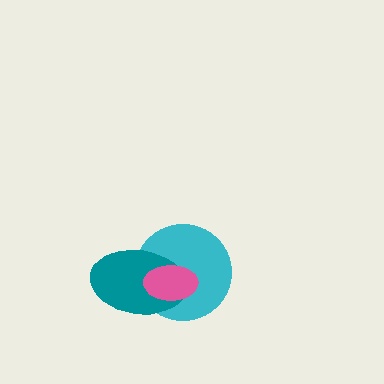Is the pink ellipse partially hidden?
No, no other shape covers it.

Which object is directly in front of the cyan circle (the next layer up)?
The teal ellipse is directly in front of the cyan circle.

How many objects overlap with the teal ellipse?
2 objects overlap with the teal ellipse.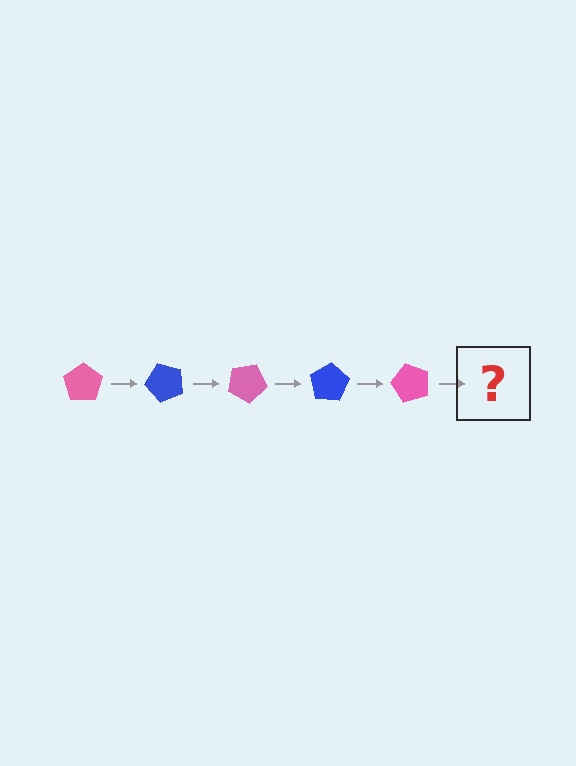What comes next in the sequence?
The next element should be a blue pentagon, rotated 250 degrees from the start.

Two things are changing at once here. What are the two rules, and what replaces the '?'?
The two rules are that it rotates 50 degrees each step and the color cycles through pink and blue. The '?' should be a blue pentagon, rotated 250 degrees from the start.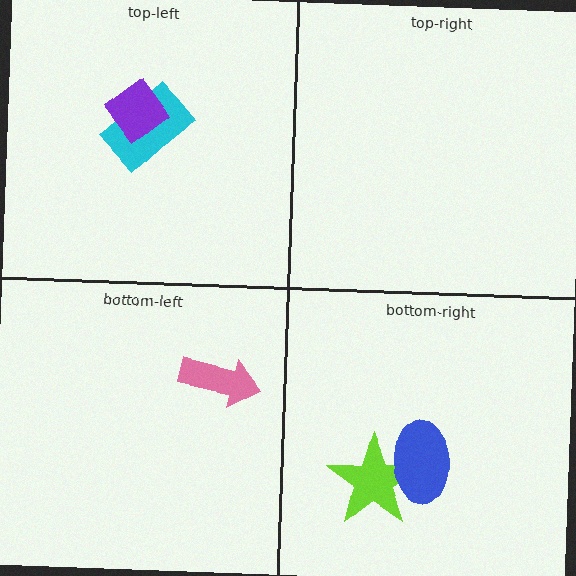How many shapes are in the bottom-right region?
2.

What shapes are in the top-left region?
The cyan rectangle, the purple diamond.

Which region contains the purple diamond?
The top-left region.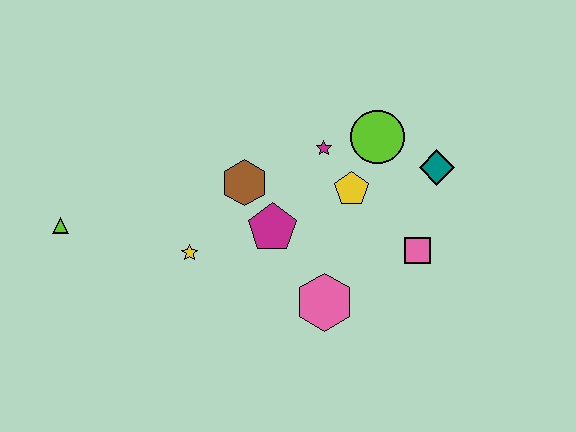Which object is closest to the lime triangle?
The yellow star is closest to the lime triangle.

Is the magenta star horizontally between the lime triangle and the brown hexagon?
No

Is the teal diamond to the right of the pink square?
Yes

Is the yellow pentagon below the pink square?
No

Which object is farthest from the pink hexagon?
The lime triangle is farthest from the pink hexagon.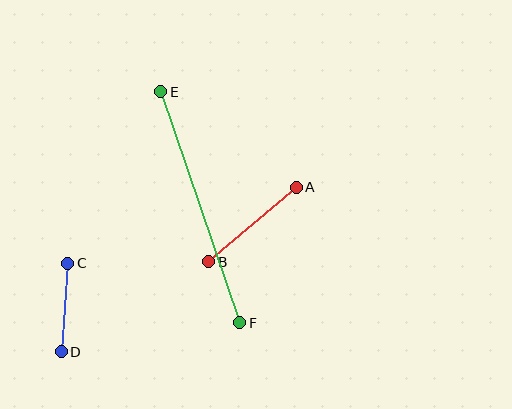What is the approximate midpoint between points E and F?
The midpoint is at approximately (200, 207) pixels.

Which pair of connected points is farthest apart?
Points E and F are farthest apart.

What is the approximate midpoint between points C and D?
The midpoint is at approximately (64, 308) pixels.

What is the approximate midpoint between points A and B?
The midpoint is at approximately (253, 225) pixels.